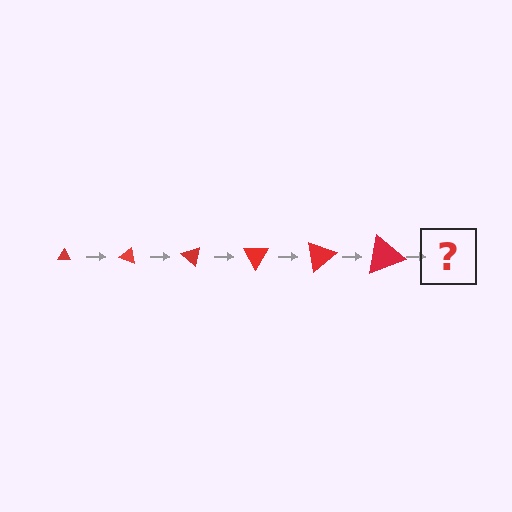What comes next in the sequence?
The next element should be a triangle, larger than the previous one and rotated 120 degrees from the start.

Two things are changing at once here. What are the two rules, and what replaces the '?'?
The two rules are that the triangle grows larger each step and it rotates 20 degrees each step. The '?' should be a triangle, larger than the previous one and rotated 120 degrees from the start.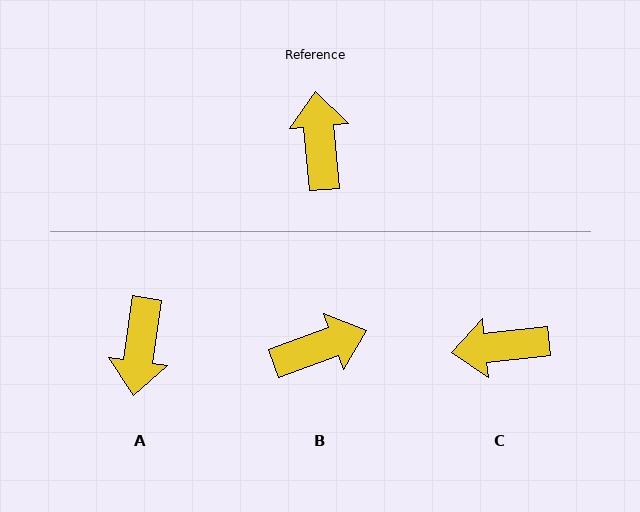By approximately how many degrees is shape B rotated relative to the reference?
Approximately 76 degrees clockwise.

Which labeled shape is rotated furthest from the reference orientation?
A, about 167 degrees away.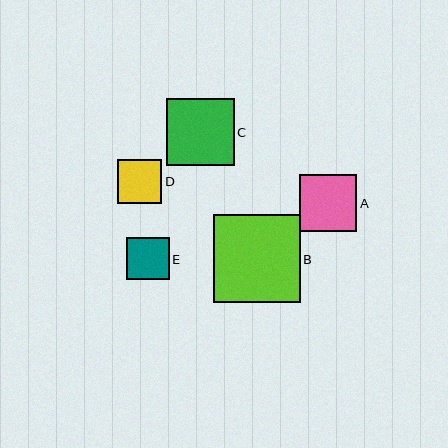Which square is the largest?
Square B is the largest with a size of approximately 87 pixels.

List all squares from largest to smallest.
From largest to smallest: B, C, A, D, E.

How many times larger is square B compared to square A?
Square B is approximately 1.5 times the size of square A.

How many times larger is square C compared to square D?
Square C is approximately 1.5 times the size of square D.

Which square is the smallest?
Square E is the smallest with a size of approximately 43 pixels.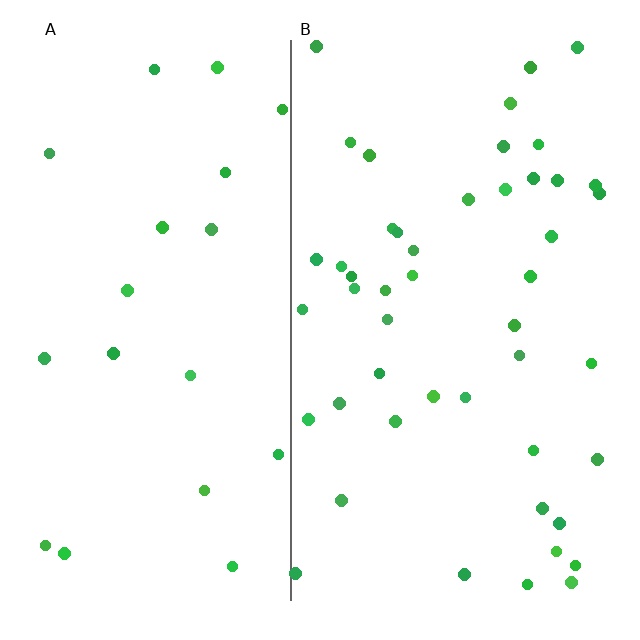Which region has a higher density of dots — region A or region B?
B (the right).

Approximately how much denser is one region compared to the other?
Approximately 2.4× — region B over region A.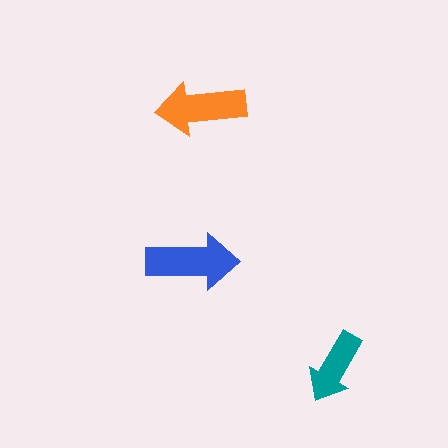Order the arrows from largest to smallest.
the blue one, the orange one, the teal one.